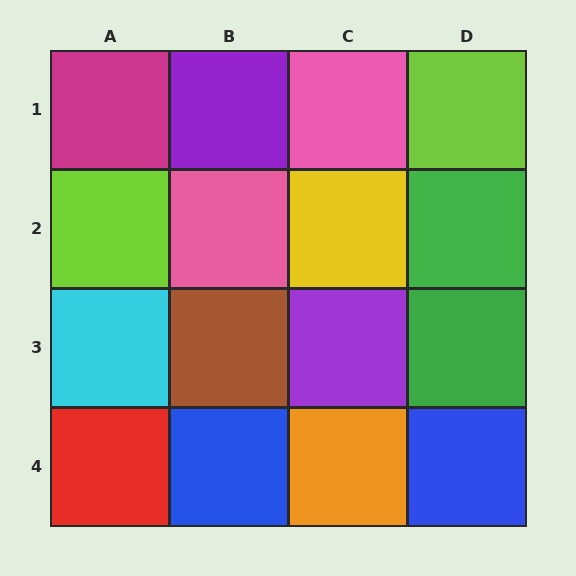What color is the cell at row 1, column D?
Lime.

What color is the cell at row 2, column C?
Yellow.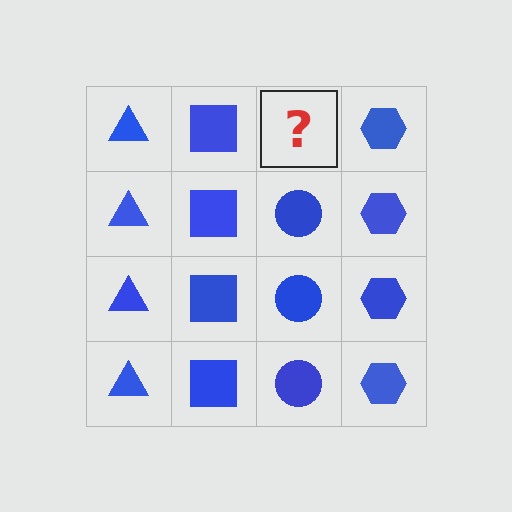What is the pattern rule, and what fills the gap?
The rule is that each column has a consistent shape. The gap should be filled with a blue circle.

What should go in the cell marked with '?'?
The missing cell should contain a blue circle.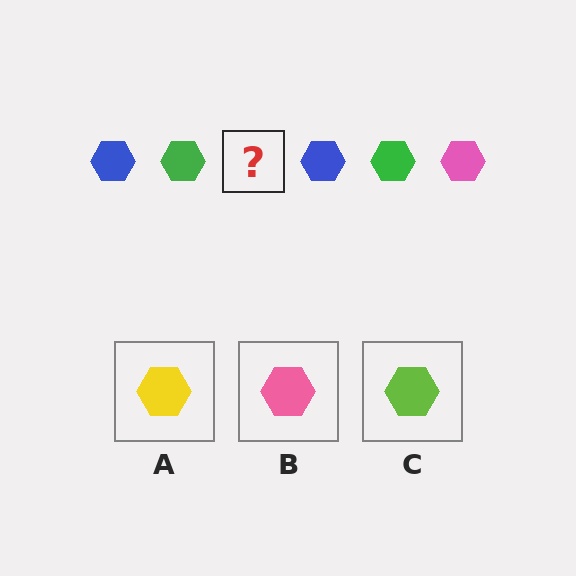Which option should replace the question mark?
Option B.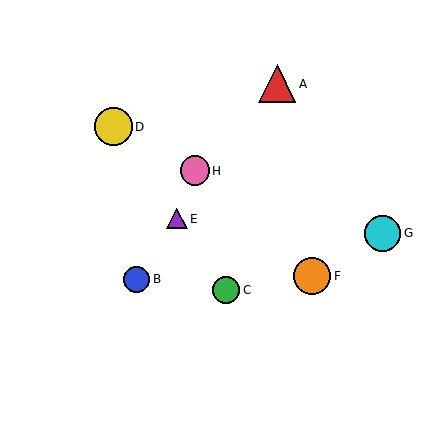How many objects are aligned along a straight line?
3 objects (C, D, E) are aligned along a straight line.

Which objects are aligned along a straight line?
Objects C, D, E are aligned along a straight line.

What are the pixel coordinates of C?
Object C is at (226, 290).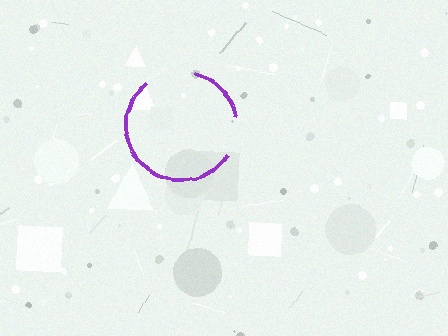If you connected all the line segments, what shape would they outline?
They would outline a circle.